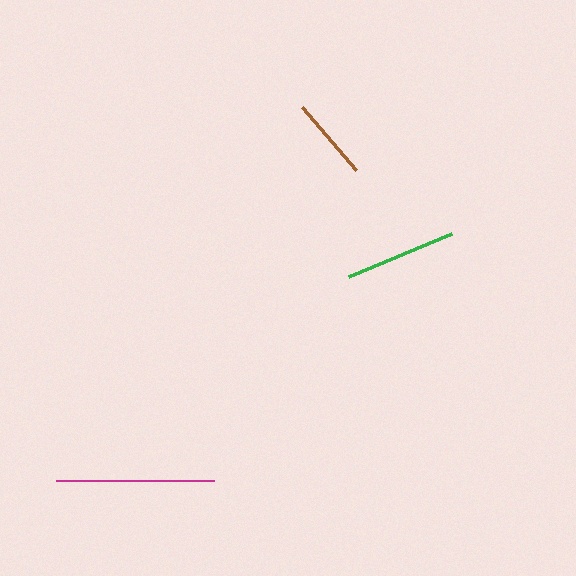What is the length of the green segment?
The green segment is approximately 111 pixels long.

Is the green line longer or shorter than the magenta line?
The magenta line is longer than the green line.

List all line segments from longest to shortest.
From longest to shortest: magenta, green, brown.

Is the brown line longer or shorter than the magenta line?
The magenta line is longer than the brown line.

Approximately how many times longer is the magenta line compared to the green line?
The magenta line is approximately 1.4 times the length of the green line.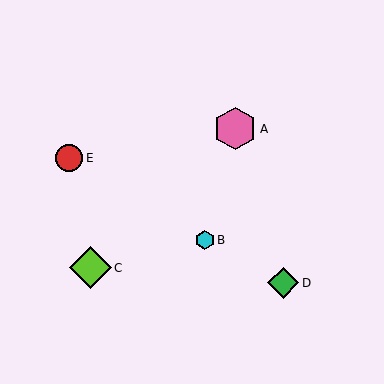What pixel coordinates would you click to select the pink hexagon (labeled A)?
Click at (235, 129) to select the pink hexagon A.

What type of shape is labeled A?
Shape A is a pink hexagon.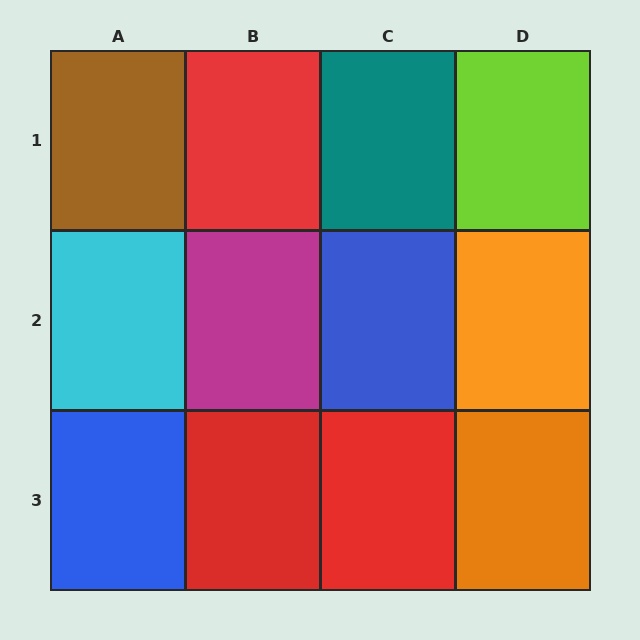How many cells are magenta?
1 cell is magenta.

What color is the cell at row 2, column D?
Orange.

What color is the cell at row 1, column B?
Red.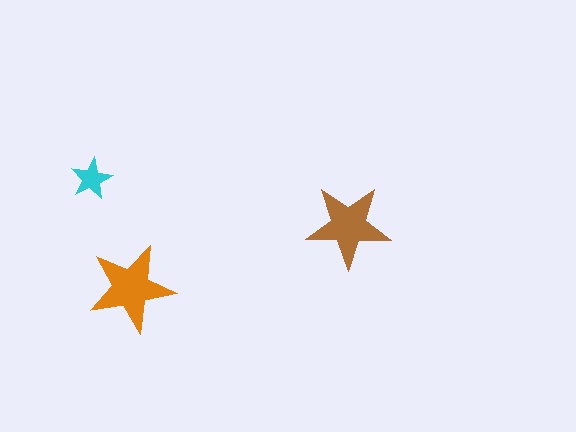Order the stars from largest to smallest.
the orange one, the brown one, the cyan one.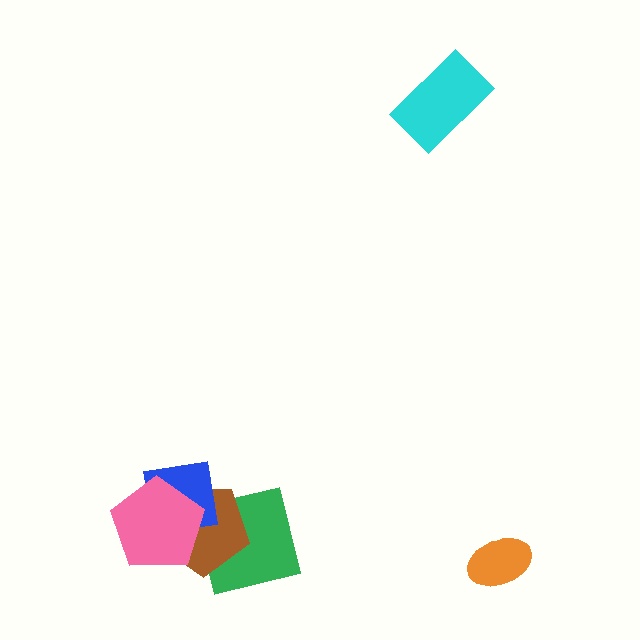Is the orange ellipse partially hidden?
No, no other shape covers it.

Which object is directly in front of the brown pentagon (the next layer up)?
The blue square is directly in front of the brown pentagon.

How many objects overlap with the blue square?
2 objects overlap with the blue square.